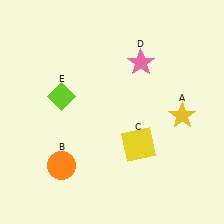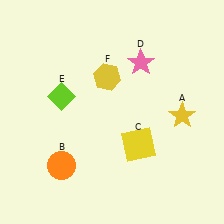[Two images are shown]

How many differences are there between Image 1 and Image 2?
There is 1 difference between the two images.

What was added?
A yellow hexagon (F) was added in Image 2.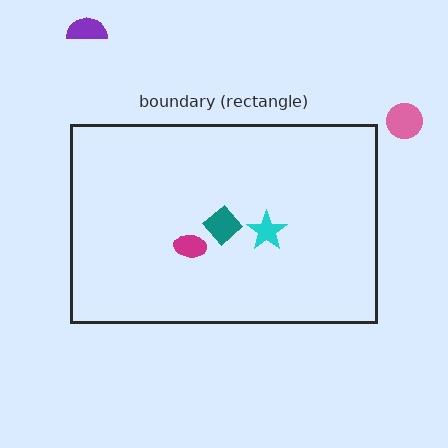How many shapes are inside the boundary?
3 inside, 2 outside.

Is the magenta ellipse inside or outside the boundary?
Inside.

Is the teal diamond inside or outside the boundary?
Inside.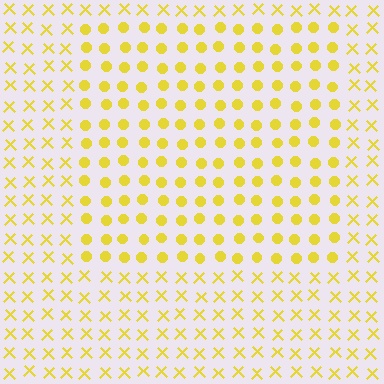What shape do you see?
I see a rectangle.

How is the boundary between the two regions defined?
The boundary is defined by a change in element shape: circles inside vs. X marks outside. All elements share the same color and spacing.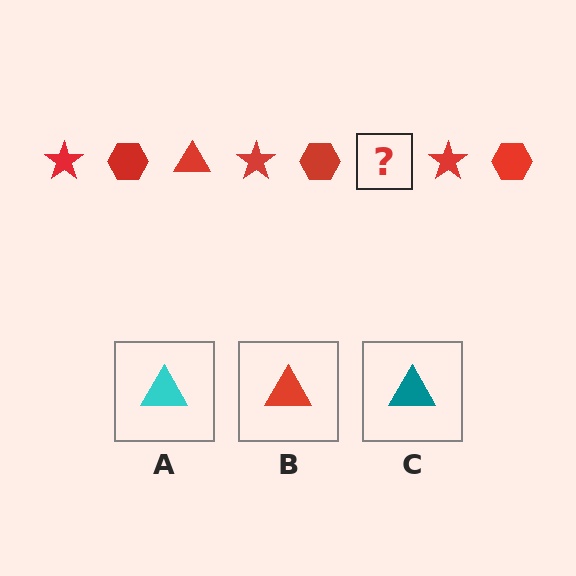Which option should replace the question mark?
Option B.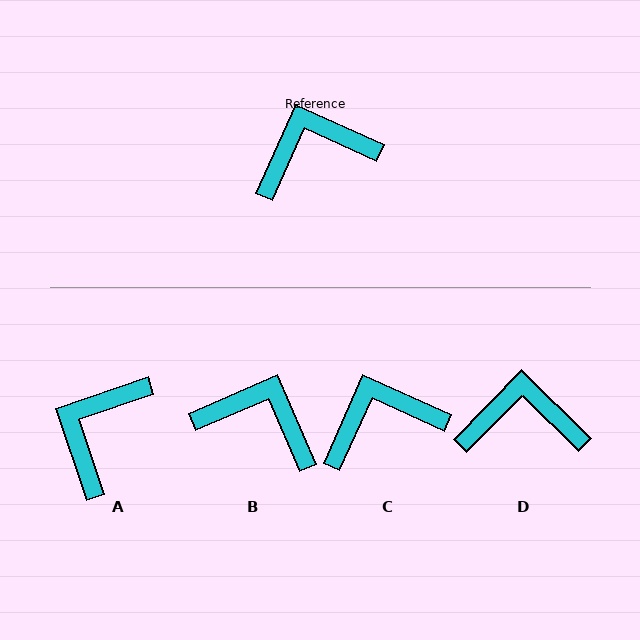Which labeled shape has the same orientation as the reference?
C.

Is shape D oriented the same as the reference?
No, it is off by about 20 degrees.